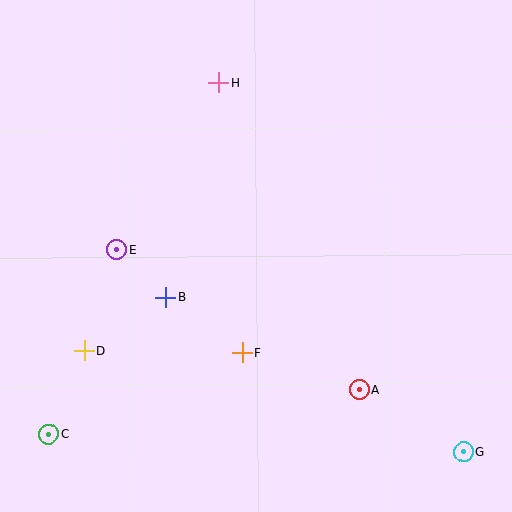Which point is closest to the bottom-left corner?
Point C is closest to the bottom-left corner.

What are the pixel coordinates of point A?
Point A is at (359, 390).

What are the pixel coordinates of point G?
Point G is at (464, 452).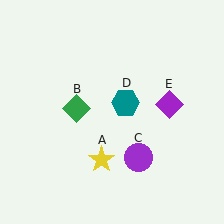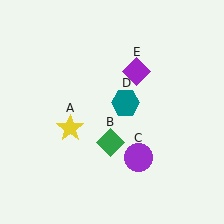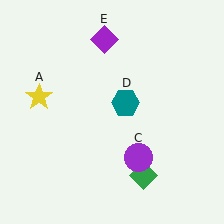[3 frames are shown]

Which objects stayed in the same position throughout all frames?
Purple circle (object C) and teal hexagon (object D) remained stationary.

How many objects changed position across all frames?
3 objects changed position: yellow star (object A), green diamond (object B), purple diamond (object E).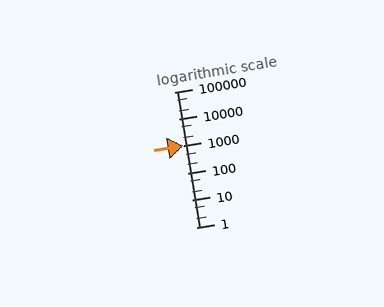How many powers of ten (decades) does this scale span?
The scale spans 5 decades, from 1 to 100000.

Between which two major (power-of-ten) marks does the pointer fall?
The pointer is between 1000 and 10000.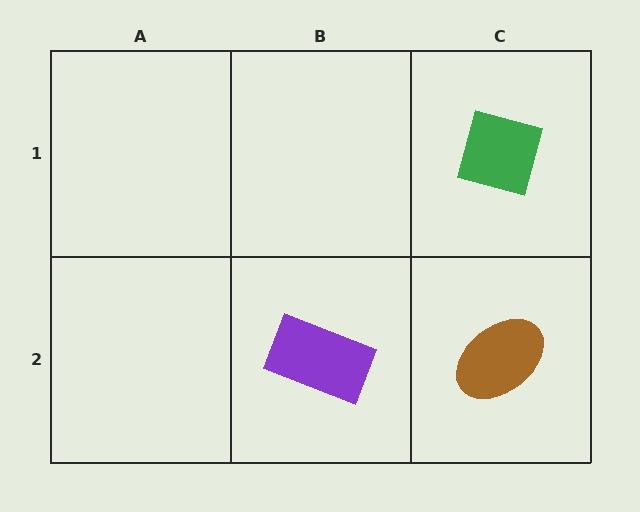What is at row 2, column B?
A purple rectangle.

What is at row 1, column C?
A green square.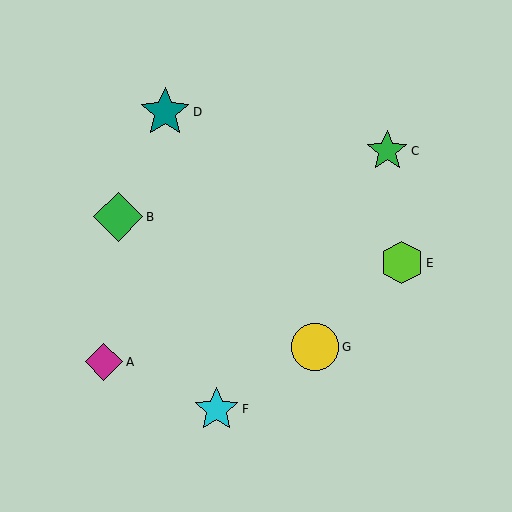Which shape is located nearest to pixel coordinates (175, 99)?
The teal star (labeled D) at (165, 112) is nearest to that location.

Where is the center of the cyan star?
The center of the cyan star is at (217, 409).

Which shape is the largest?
The teal star (labeled D) is the largest.